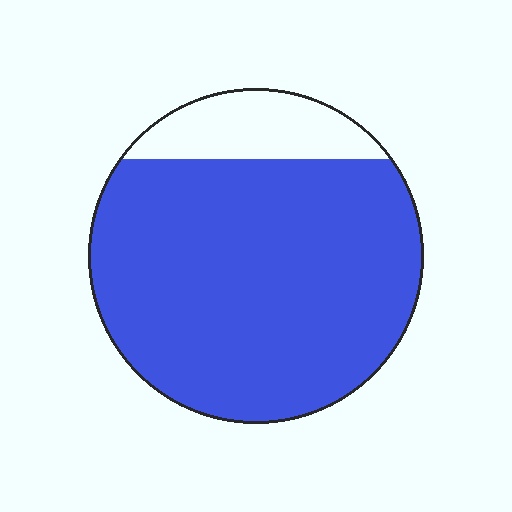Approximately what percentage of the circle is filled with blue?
Approximately 85%.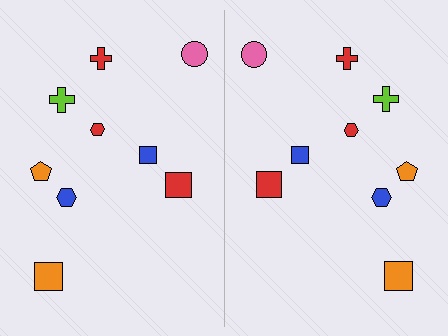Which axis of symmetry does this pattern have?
The pattern has a vertical axis of symmetry running through the center of the image.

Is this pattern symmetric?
Yes, this pattern has bilateral (reflection) symmetry.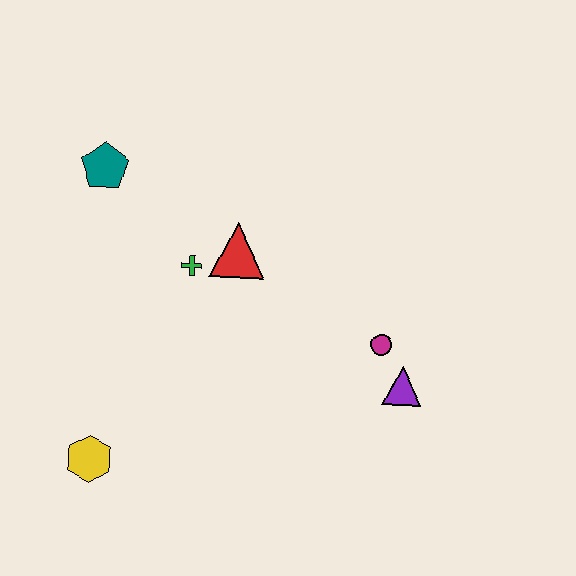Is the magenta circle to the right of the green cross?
Yes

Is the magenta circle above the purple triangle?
Yes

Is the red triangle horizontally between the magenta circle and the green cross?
Yes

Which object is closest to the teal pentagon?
The green cross is closest to the teal pentagon.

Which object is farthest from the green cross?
The purple triangle is farthest from the green cross.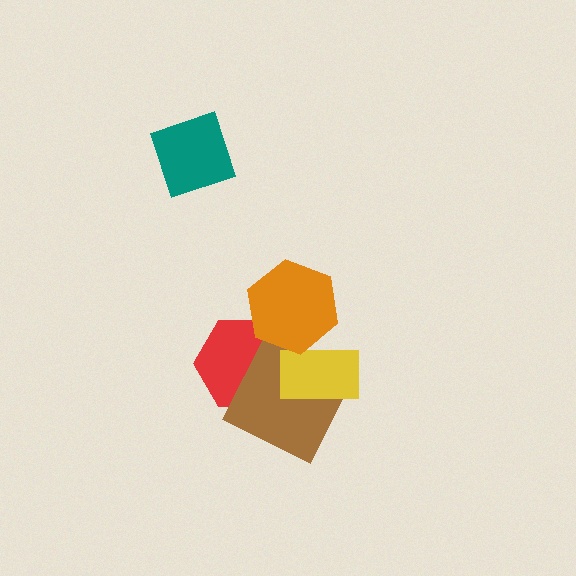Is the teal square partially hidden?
No, no other shape covers it.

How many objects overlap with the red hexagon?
3 objects overlap with the red hexagon.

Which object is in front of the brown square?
The yellow rectangle is in front of the brown square.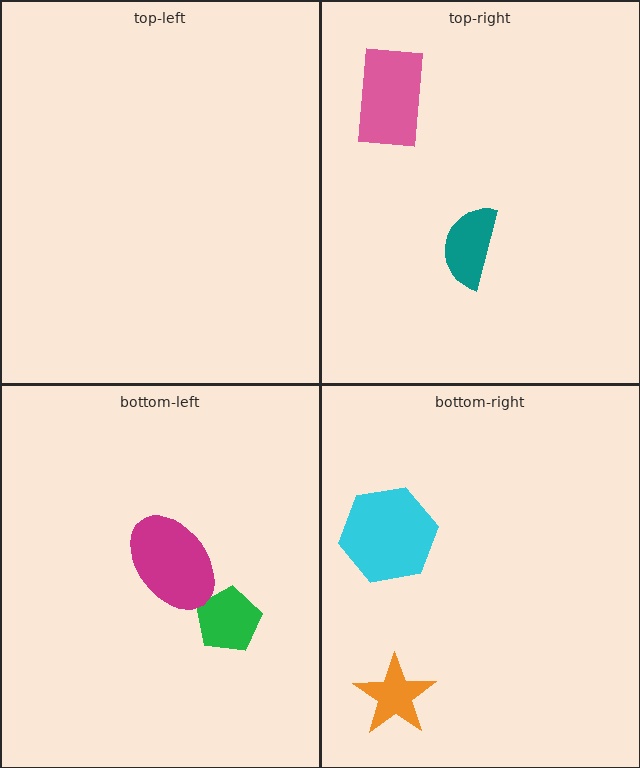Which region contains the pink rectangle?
The top-right region.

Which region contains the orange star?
The bottom-right region.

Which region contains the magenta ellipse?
The bottom-left region.